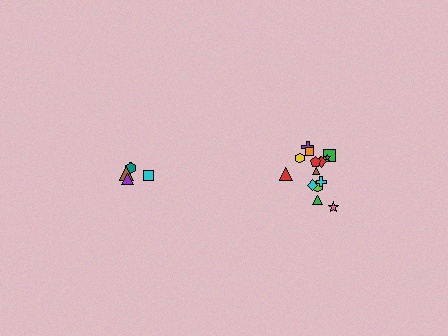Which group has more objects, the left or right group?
The right group.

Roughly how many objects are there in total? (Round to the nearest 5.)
Roughly 20 objects in total.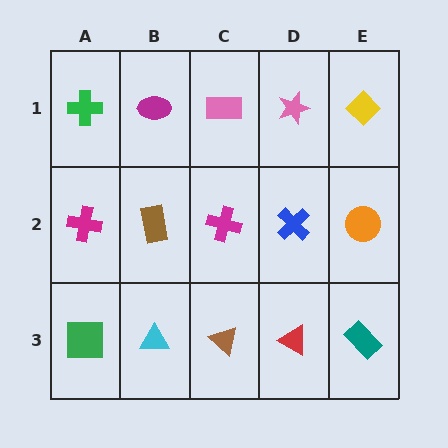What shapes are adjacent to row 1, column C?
A magenta cross (row 2, column C), a magenta ellipse (row 1, column B), a pink star (row 1, column D).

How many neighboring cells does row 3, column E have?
2.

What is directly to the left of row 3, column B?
A green square.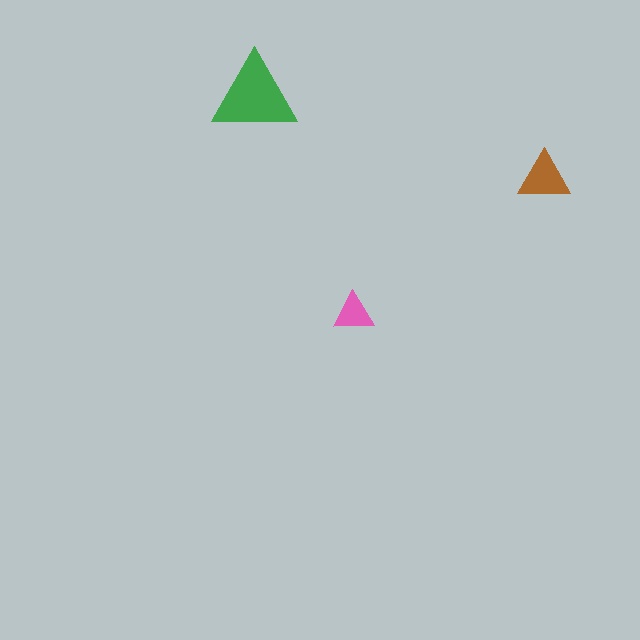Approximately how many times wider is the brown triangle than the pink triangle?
About 1.5 times wider.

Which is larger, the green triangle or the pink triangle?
The green one.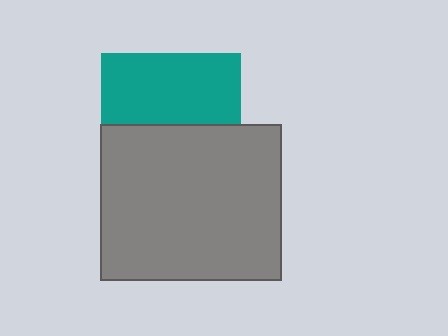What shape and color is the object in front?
The object in front is a gray rectangle.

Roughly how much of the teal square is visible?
About half of it is visible (roughly 50%).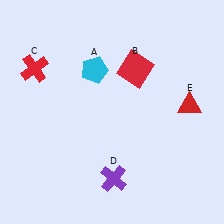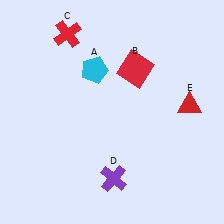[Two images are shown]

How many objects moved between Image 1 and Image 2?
1 object moved between the two images.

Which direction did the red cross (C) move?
The red cross (C) moved up.